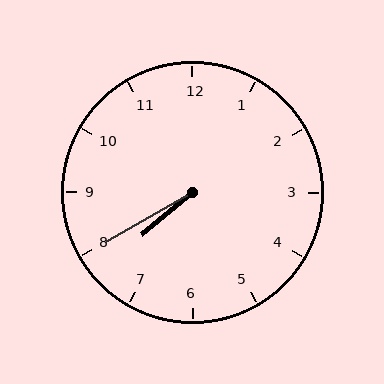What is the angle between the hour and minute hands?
Approximately 10 degrees.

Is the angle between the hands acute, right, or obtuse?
It is acute.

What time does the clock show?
7:40.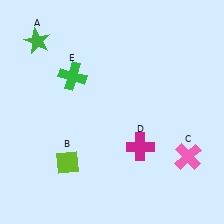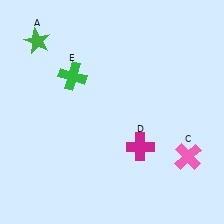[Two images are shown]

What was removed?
The lime diamond (B) was removed in Image 2.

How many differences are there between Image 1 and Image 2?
There is 1 difference between the two images.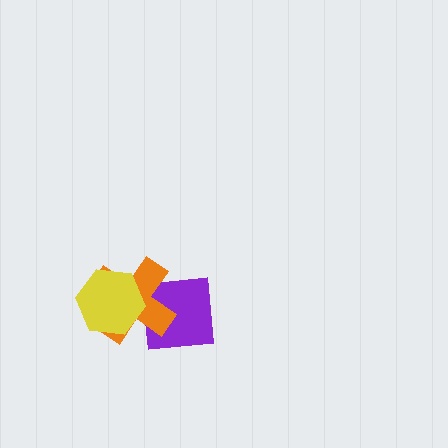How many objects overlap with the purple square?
1 object overlaps with the purple square.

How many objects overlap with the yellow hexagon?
1 object overlaps with the yellow hexagon.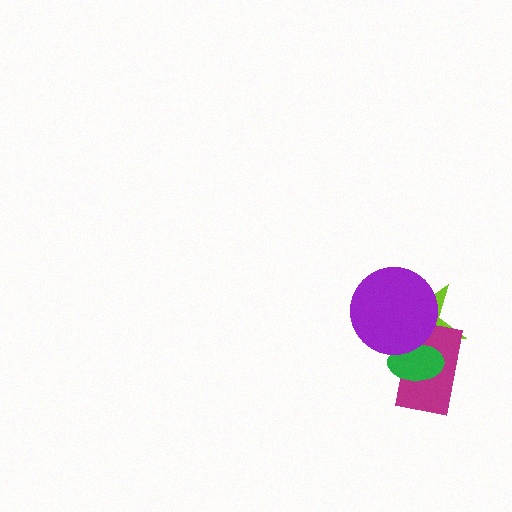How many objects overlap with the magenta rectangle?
3 objects overlap with the magenta rectangle.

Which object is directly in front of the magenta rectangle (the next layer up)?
The green ellipse is directly in front of the magenta rectangle.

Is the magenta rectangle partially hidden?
Yes, it is partially covered by another shape.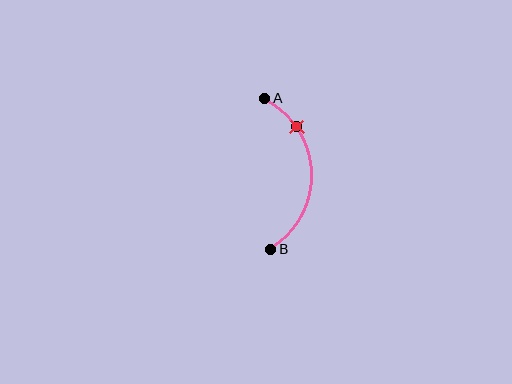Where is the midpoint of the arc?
The arc midpoint is the point on the curve farthest from the straight line joining A and B. It sits to the right of that line.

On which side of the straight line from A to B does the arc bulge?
The arc bulges to the right of the straight line connecting A and B.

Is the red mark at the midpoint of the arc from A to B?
No. The red mark lies on the arc but is closer to endpoint A. The arc midpoint would be at the point on the curve equidistant along the arc from both A and B.